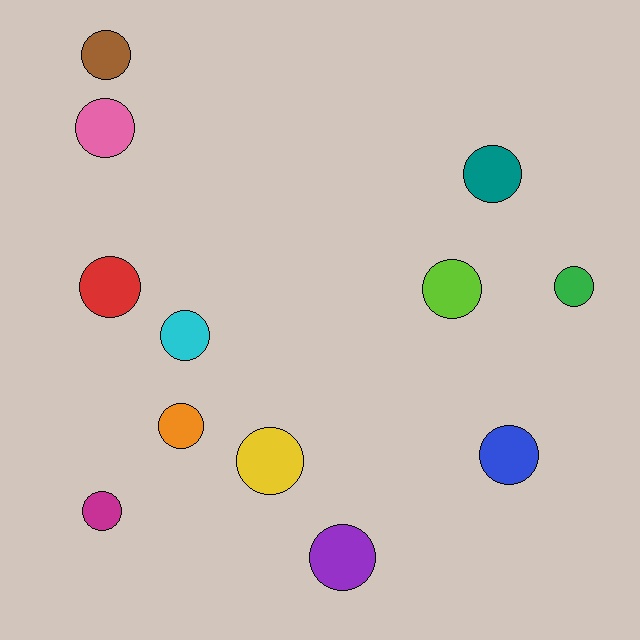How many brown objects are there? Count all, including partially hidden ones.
There is 1 brown object.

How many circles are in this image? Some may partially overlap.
There are 12 circles.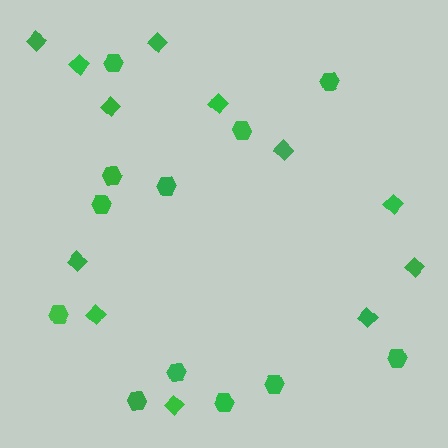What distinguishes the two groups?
There are 2 groups: one group of hexagons (12) and one group of diamonds (12).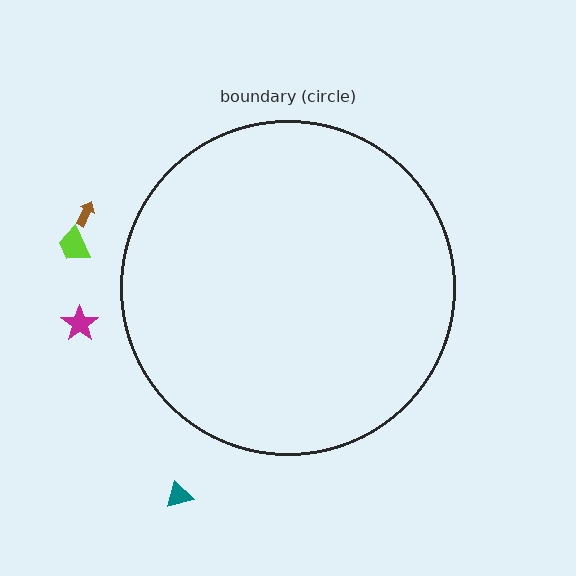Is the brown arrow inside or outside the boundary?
Outside.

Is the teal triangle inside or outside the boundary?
Outside.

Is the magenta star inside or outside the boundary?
Outside.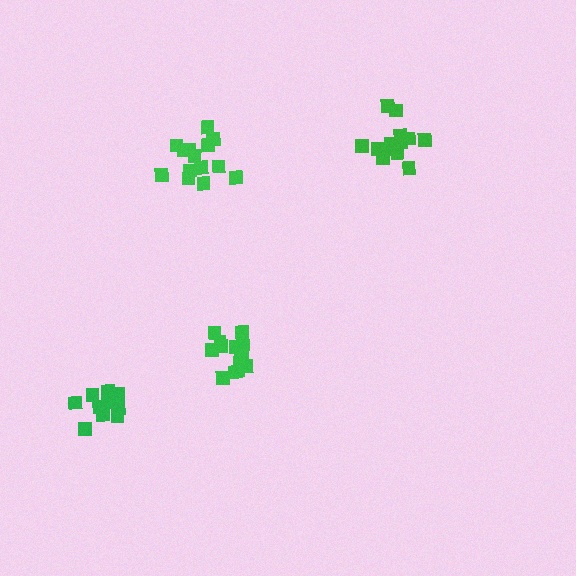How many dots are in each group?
Group 1: 14 dots, Group 2: 15 dots, Group 3: 14 dots, Group 4: 11 dots (54 total).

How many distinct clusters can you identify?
There are 4 distinct clusters.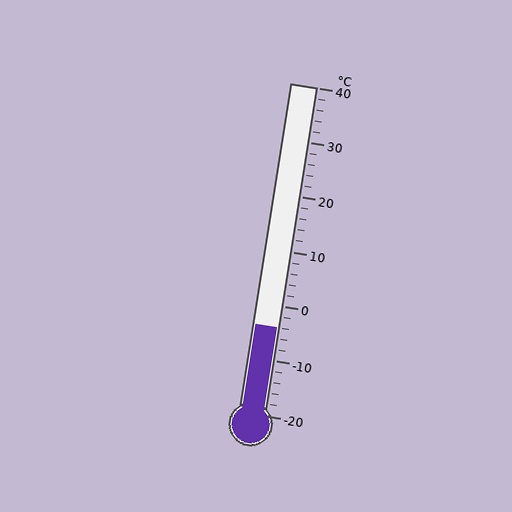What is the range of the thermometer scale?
The thermometer scale ranges from -20°C to 40°C.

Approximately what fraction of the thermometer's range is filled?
The thermometer is filled to approximately 25% of its range.